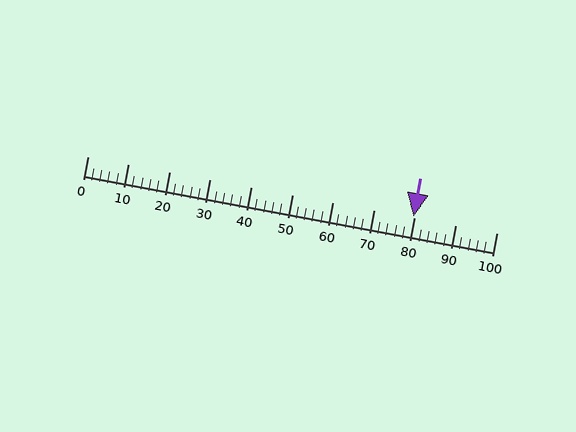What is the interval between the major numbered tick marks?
The major tick marks are spaced 10 units apart.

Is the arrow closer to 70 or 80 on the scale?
The arrow is closer to 80.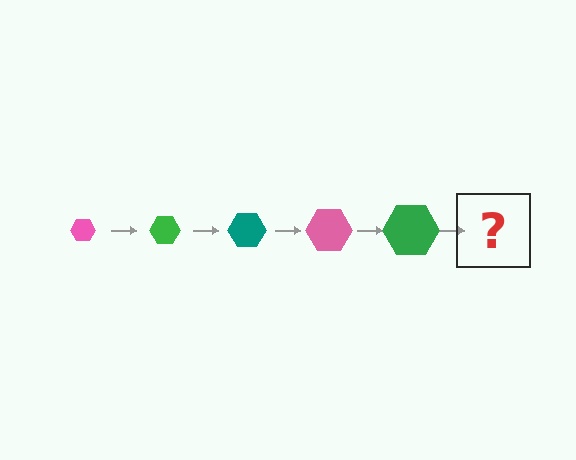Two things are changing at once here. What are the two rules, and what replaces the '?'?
The two rules are that the hexagon grows larger each step and the color cycles through pink, green, and teal. The '?' should be a teal hexagon, larger than the previous one.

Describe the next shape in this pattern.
It should be a teal hexagon, larger than the previous one.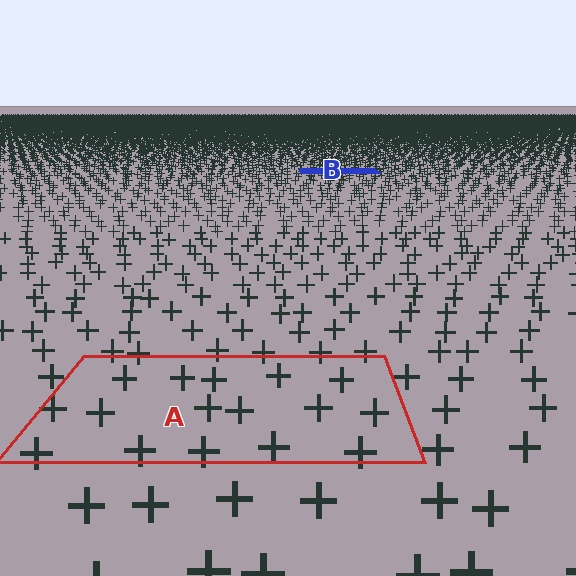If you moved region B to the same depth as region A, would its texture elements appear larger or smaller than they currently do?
They would appear larger. At a closer depth, the same texture elements are projected at a bigger on-screen size.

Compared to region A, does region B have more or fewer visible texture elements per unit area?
Region B has more texture elements per unit area — they are packed more densely because it is farther away.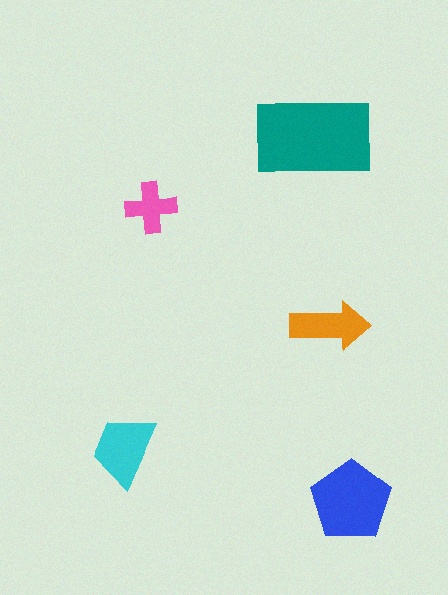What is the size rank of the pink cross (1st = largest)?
5th.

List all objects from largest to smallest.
The teal rectangle, the blue pentagon, the cyan trapezoid, the orange arrow, the pink cross.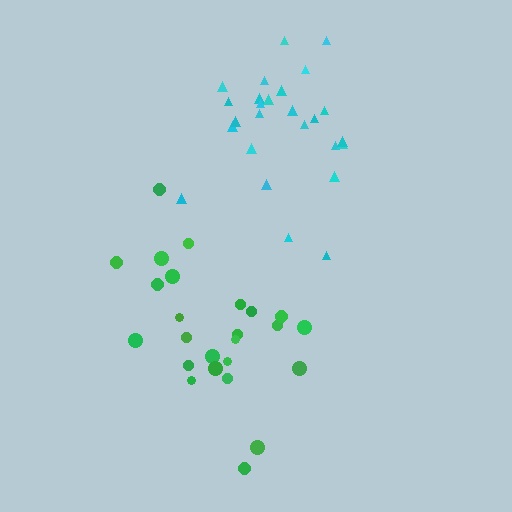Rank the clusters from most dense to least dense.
cyan, green.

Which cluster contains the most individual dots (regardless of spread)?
Cyan (26).